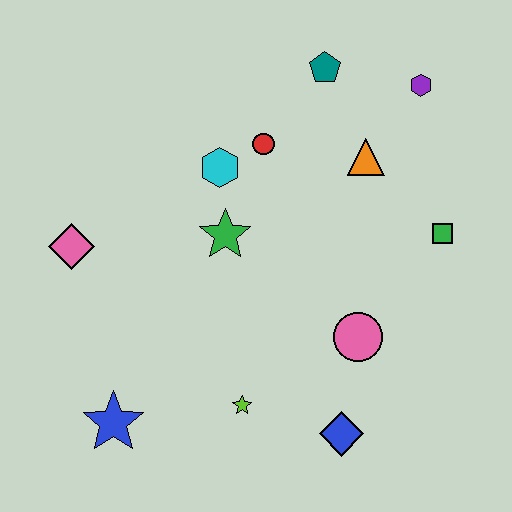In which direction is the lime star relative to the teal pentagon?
The lime star is below the teal pentagon.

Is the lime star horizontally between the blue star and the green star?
No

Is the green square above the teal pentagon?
No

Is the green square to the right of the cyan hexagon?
Yes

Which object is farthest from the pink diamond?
The purple hexagon is farthest from the pink diamond.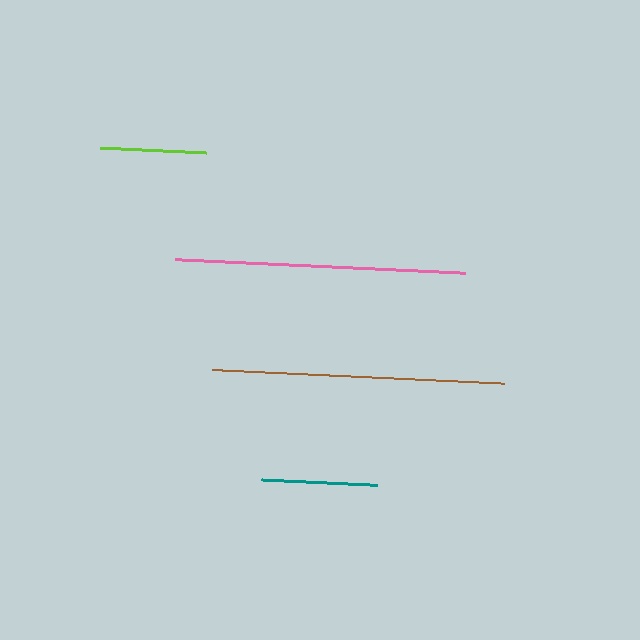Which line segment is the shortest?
The lime line is the shortest at approximately 106 pixels.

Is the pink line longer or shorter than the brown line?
The brown line is longer than the pink line.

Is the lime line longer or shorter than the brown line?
The brown line is longer than the lime line.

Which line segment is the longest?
The brown line is the longest at approximately 293 pixels.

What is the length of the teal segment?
The teal segment is approximately 116 pixels long.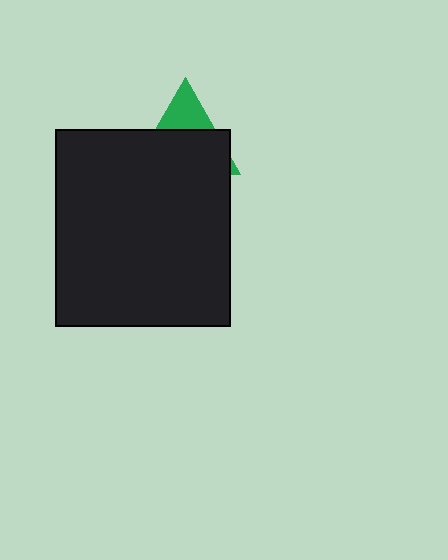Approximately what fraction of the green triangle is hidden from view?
Roughly 70% of the green triangle is hidden behind the black rectangle.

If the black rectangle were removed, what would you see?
You would see the complete green triangle.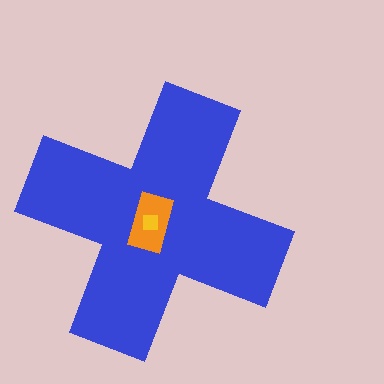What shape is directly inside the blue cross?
The orange rectangle.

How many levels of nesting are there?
3.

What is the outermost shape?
The blue cross.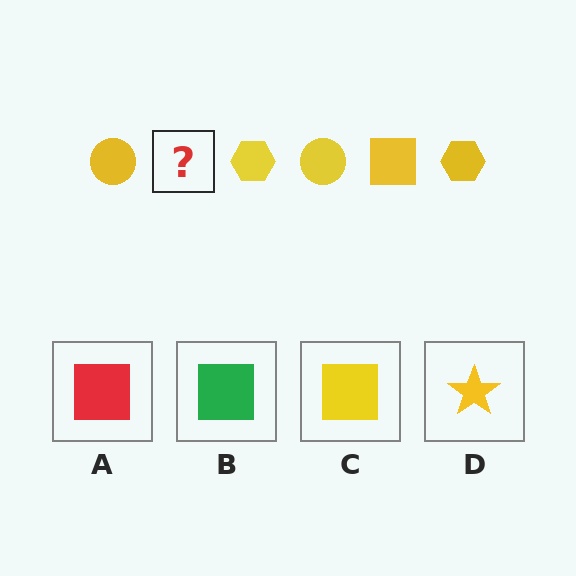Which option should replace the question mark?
Option C.